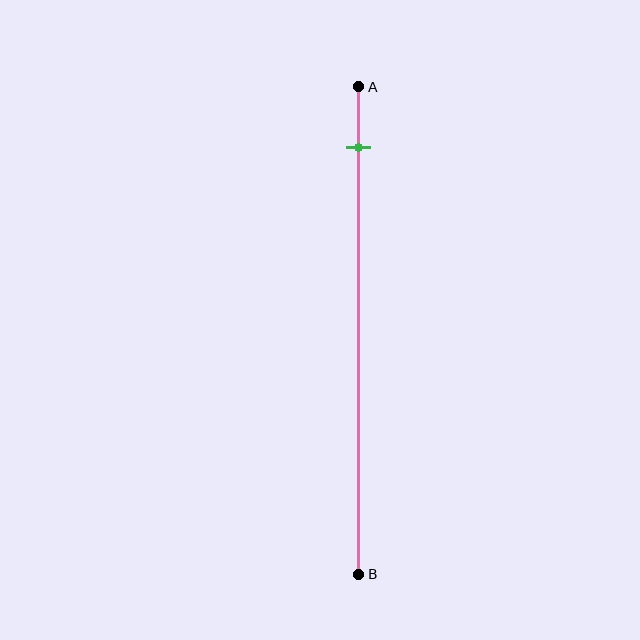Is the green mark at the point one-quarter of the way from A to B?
No, the mark is at about 10% from A, not at the 25% one-quarter point.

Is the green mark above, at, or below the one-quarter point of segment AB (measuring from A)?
The green mark is above the one-quarter point of segment AB.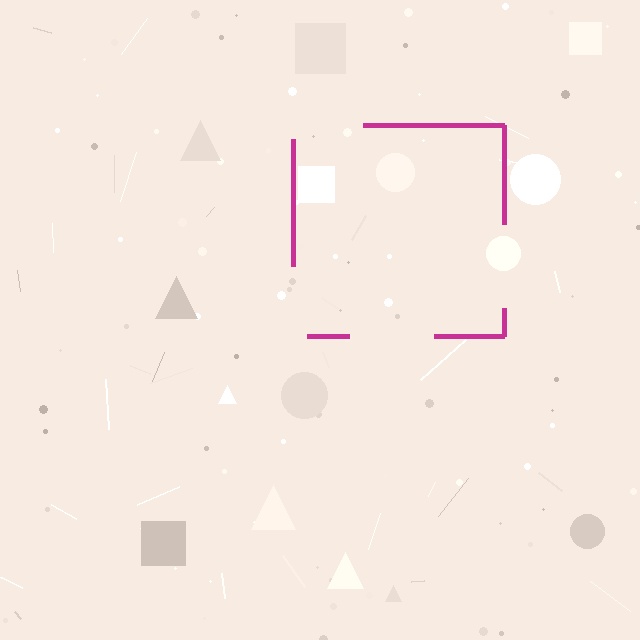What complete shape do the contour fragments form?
The contour fragments form a square.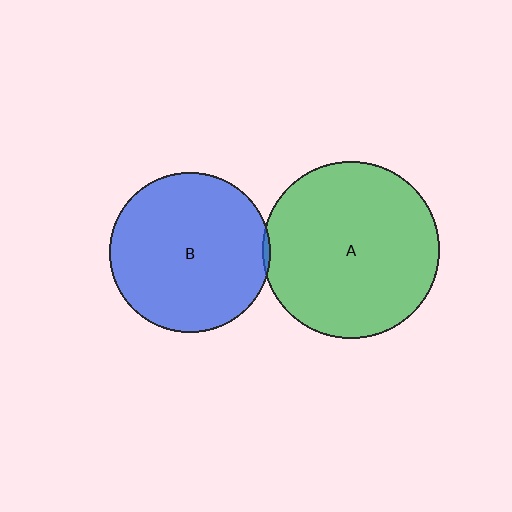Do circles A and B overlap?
Yes.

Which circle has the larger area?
Circle A (green).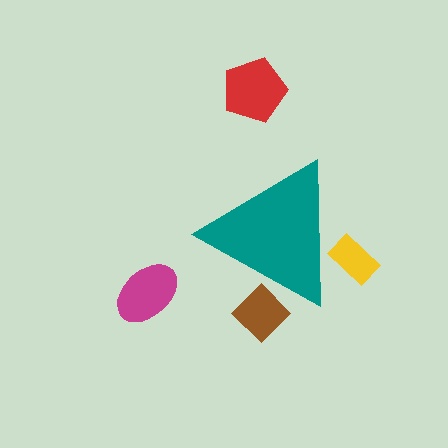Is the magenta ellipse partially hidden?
No, the magenta ellipse is fully visible.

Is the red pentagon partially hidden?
No, the red pentagon is fully visible.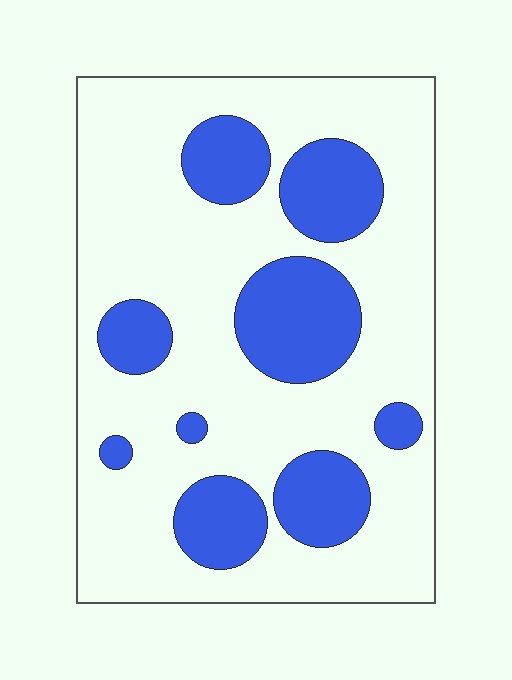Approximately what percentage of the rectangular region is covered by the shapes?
Approximately 25%.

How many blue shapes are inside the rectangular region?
9.